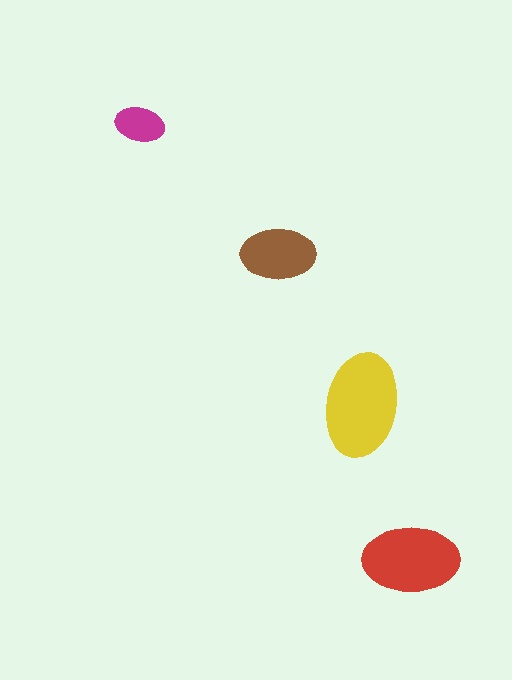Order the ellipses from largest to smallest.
the yellow one, the red one, the brown one, the magenta one.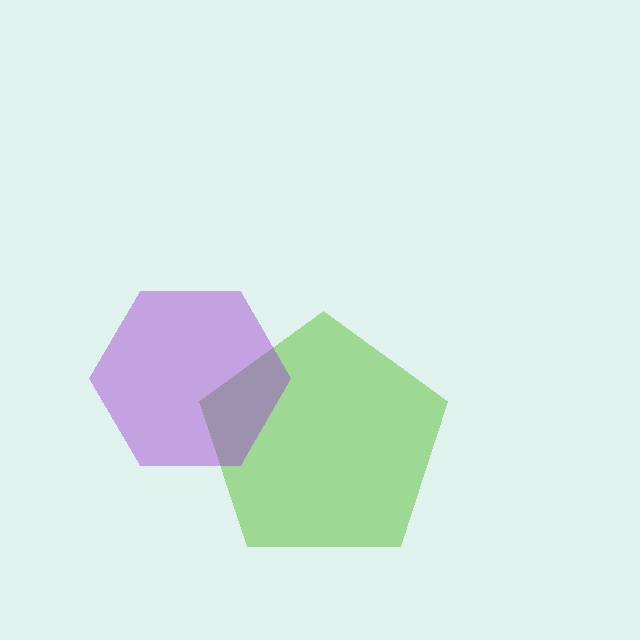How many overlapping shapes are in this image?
There are 2 overlapping shapes in the image.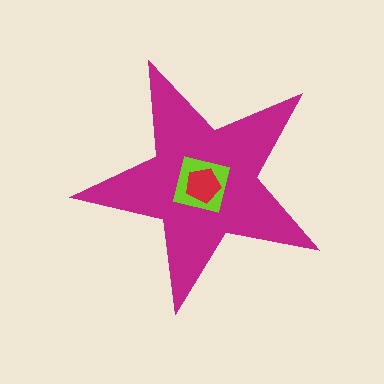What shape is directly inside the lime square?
The red pentagon.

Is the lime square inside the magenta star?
Yes.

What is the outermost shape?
The magenta star.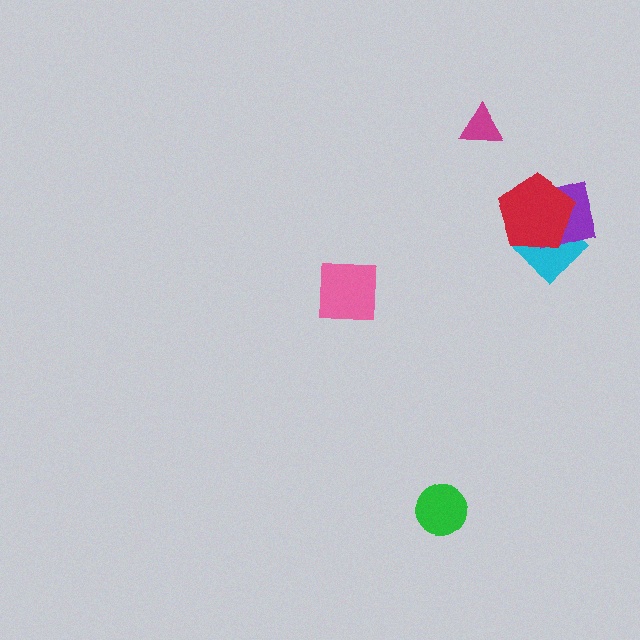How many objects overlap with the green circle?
0 objects overlap with the green circle.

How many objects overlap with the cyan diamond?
2 objects overlap with the cyan diamond.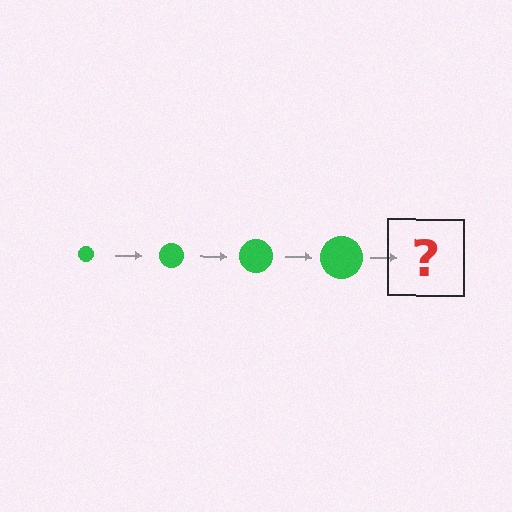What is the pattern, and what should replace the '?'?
The pattern is that the circle gets progressively larger each step. The '?' should be a green circle, larger than the previous one.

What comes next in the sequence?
The next element should be a green circle, larger than the previous one.